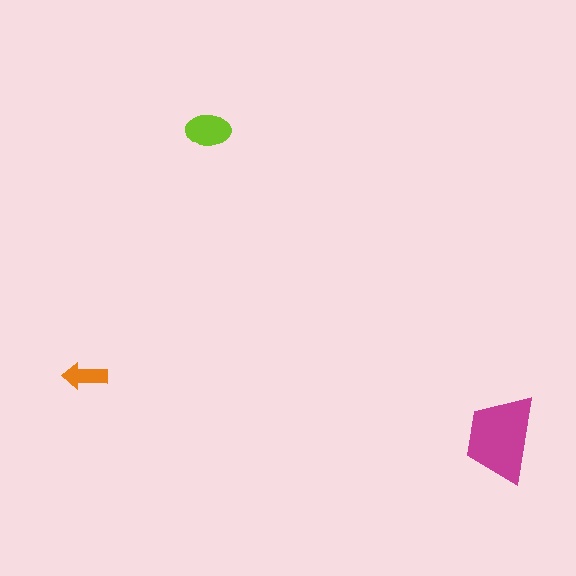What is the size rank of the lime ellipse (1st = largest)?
2nd.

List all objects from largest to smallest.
The magenta trapezoid, the lime ellipse, the orange arrow.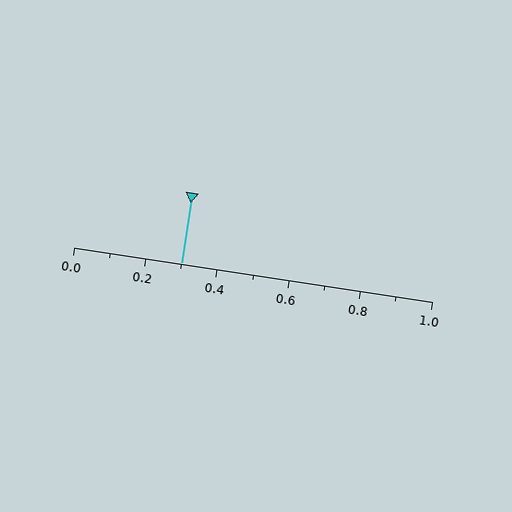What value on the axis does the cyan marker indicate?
The marker indicates approximately 0.3.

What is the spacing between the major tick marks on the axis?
The major ticks are spaced 0.2 apart.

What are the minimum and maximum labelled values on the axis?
The axis runs from 0.0 to 1.0.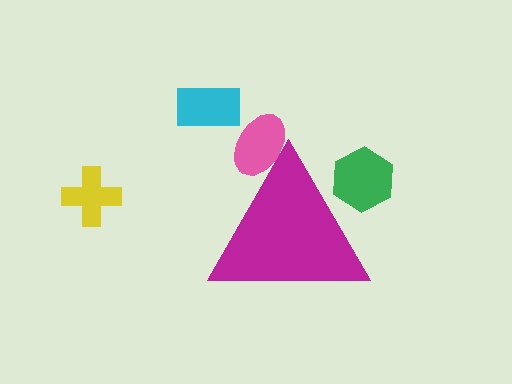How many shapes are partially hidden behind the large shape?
2 shapes are partially hidden.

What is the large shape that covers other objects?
A magenta triangle.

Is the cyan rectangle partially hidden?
No, the cyan rectangle is fully visible.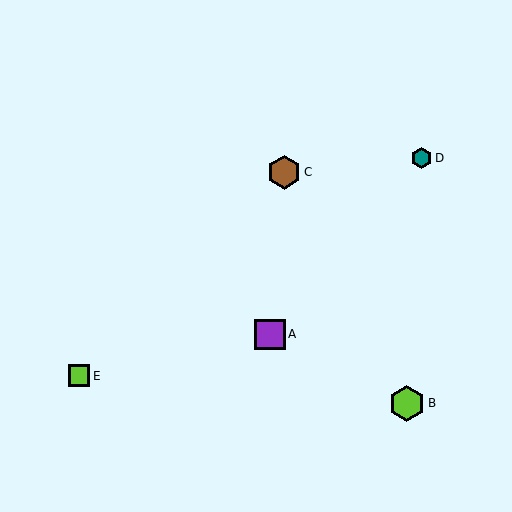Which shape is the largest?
The lime hexagon (labeled B) is the largest.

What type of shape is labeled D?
Shape D is a teal hexagon.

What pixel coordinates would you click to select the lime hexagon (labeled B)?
Click at (407, 403) to select the lime hexagon B.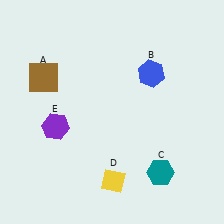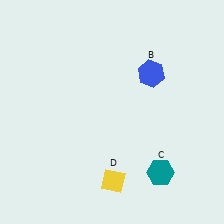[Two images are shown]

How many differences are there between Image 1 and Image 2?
There are 2 differences between the two images.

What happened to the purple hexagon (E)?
The purple hexagon (E) was removed in Image 2. It was in the bottom-left area of Image 1.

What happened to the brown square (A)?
The brown square (A) was removed in Image 2. It was in the top-left area of Image 1.